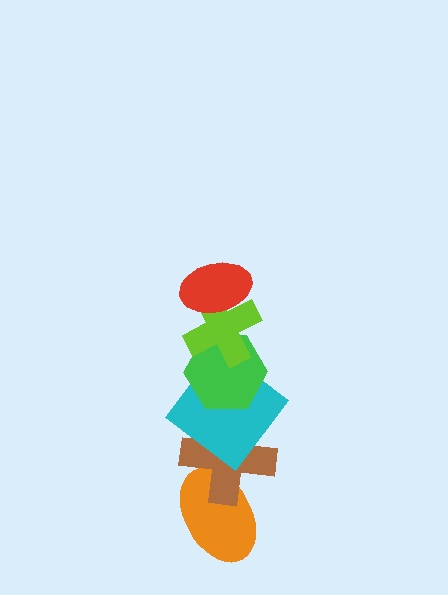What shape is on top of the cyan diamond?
The green hexagon is on top of the cyan diamond.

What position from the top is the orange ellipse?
The orange ellipse is 6th from the top.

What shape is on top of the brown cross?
The cyan diamond is on top of the brown cross.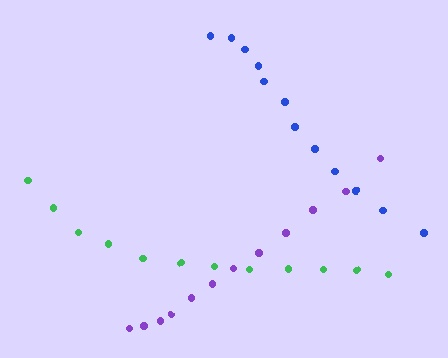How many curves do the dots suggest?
There are 3 distinct paths.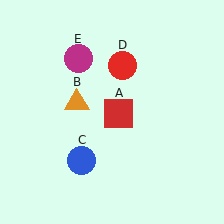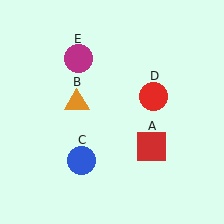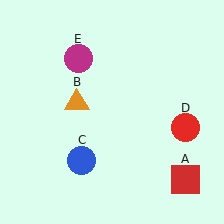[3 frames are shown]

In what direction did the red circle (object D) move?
The red circle (object D) moved down and to the right.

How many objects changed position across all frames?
2 objects changed position: red square (object A), red circle (object D).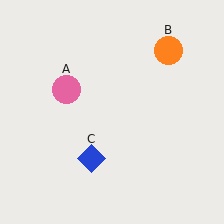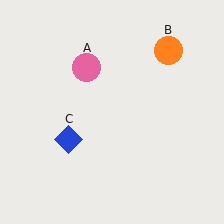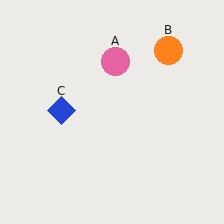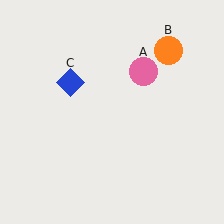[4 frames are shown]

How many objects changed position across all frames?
2 objects changed position: pink circle (object A), blue diamond (object C).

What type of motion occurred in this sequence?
The pink circle (object A), blue diamond (object C) rotated clockwise around the center of the scene.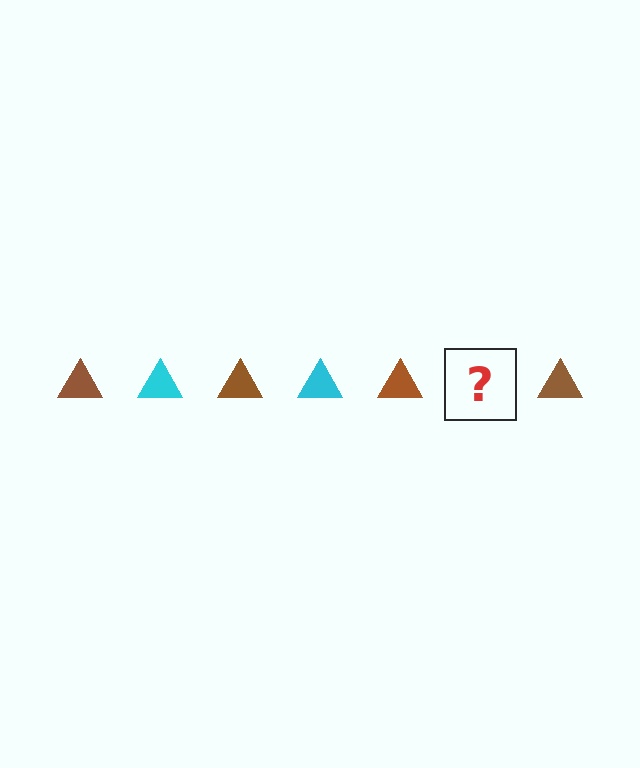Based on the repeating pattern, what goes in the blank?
The blank should be a cyan triangle.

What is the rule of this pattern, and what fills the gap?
The rule is that the pattern cycles through brown, cyan triangles. The gap should be filled with a cyan triangle.